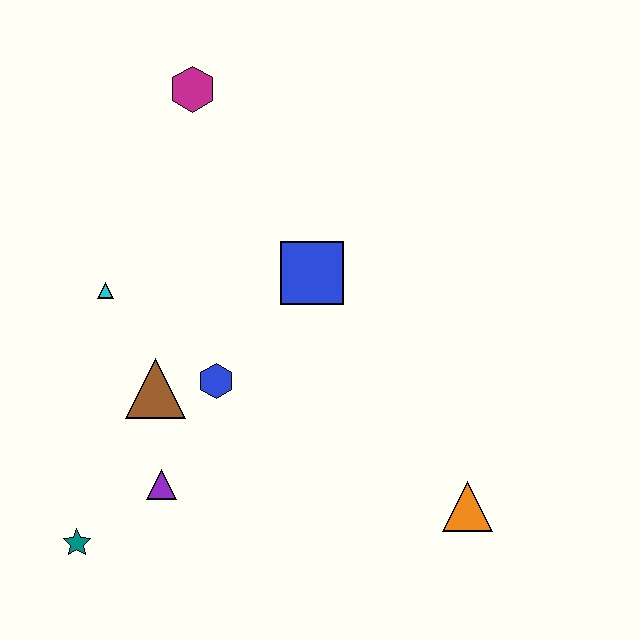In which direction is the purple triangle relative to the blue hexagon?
The purple triangle is below the blue hexagon.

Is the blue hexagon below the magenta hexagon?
Yes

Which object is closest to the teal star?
The purple triangle is closest to the teal star.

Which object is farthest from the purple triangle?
The magenta hexagon is farthest from the purple triangle.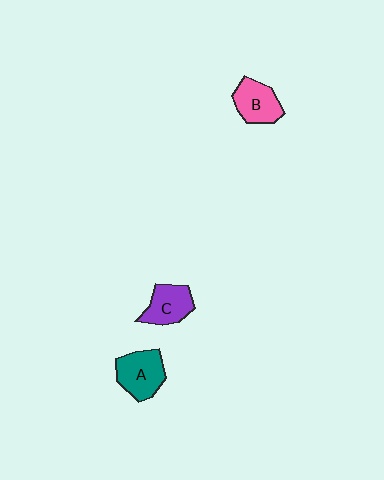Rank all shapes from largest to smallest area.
From largest to smallest: A (teal), B (pink), C (purple).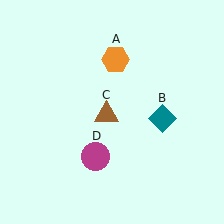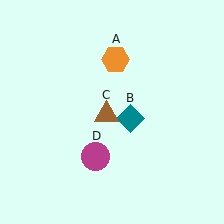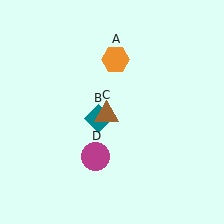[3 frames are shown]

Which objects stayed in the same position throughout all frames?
Orange hexagon (object A) and brown triangle (object C) and magenta circle (object D) remained stationary.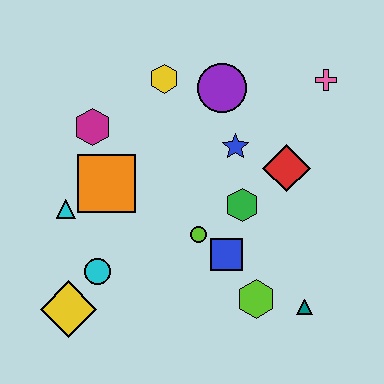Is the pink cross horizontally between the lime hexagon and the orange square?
No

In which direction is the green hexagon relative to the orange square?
The green hexagon is to the right of the orange square.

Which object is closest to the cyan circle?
The yellow diamond is closest to the cyan circle.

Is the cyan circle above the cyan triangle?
No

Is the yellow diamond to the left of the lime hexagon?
Yes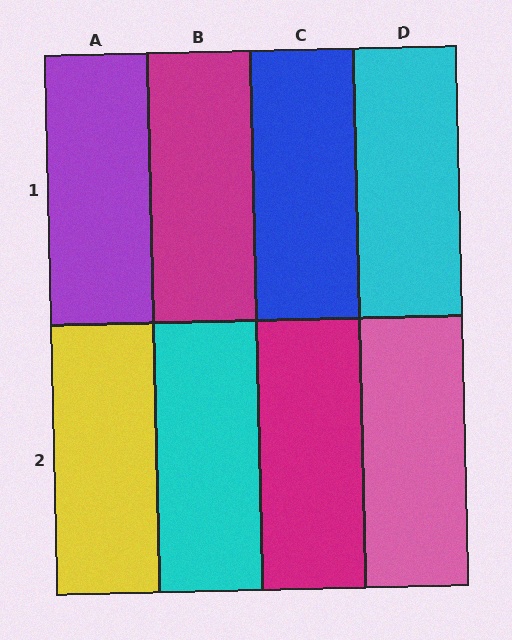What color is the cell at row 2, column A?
Yellow.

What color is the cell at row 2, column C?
Magenta.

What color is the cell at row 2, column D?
Pink.